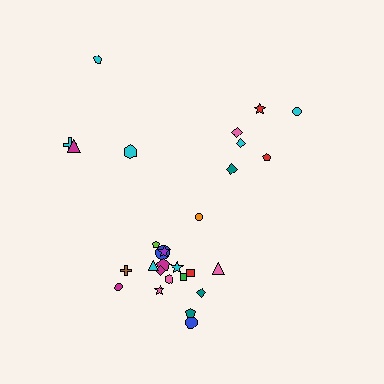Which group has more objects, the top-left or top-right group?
The top-right group.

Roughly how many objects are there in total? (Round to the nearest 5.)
Roughly 30 objects in total.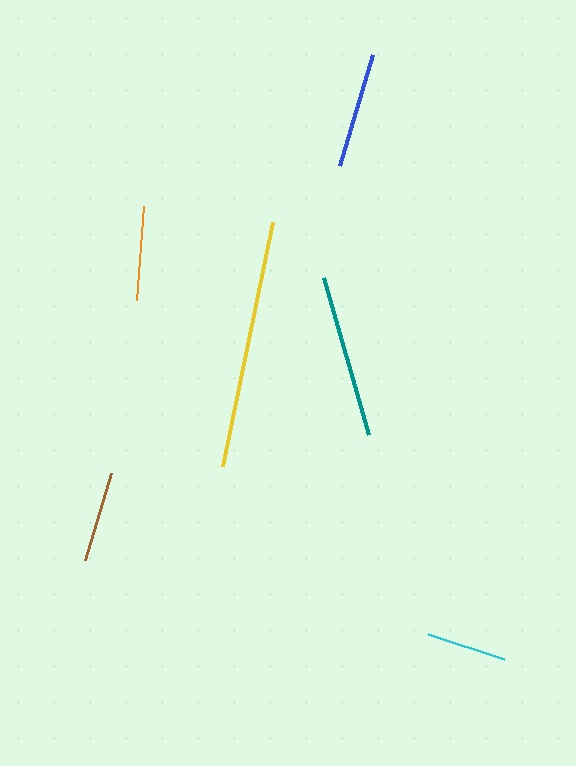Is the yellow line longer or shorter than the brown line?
The yellow line is longer than the brown line.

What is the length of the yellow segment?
The yellow segment is approximately 249 pixels long.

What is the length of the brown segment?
The brown segment is approximately 91 pixels long.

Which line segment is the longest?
The yellow line is the longest at approximately 249 pixels.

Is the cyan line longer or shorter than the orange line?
The orange line is longer than the cyan line.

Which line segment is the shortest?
The cyan line is the shortest at approximately 80 pixels.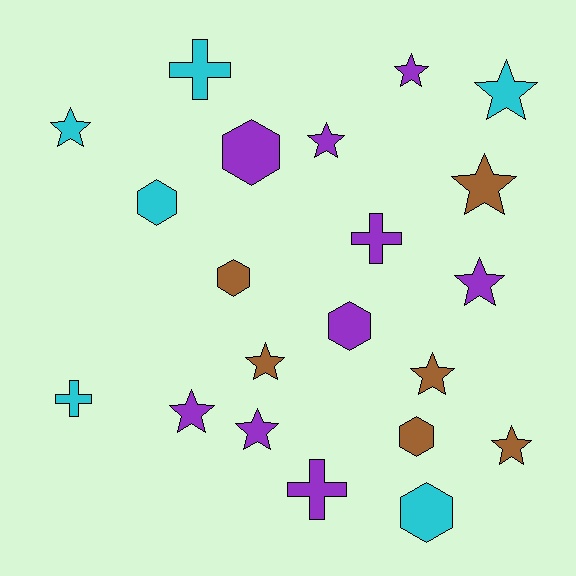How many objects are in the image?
There are 21 objects.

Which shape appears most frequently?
Star, with 11 objects.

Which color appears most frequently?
Purple, with 9 objects.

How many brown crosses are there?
There are no brown crosses.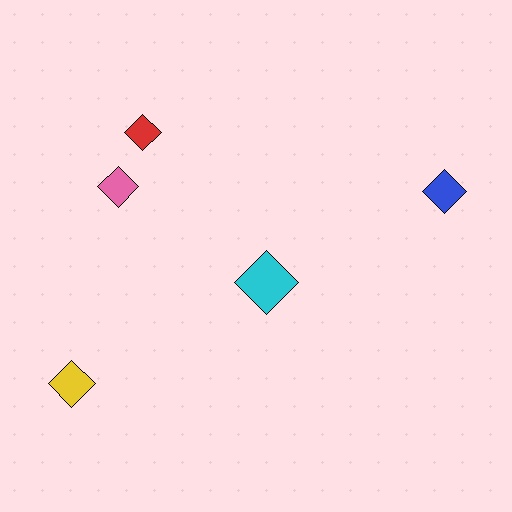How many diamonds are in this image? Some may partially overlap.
There are 5 diamonds.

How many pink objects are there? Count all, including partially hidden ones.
There is 1 pink object.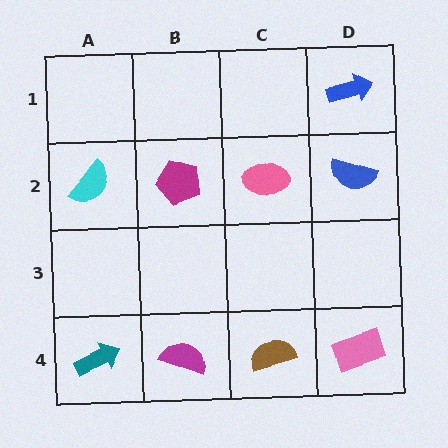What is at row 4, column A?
A teal arrow.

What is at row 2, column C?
A pink ellipse.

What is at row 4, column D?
A pink rectangle.